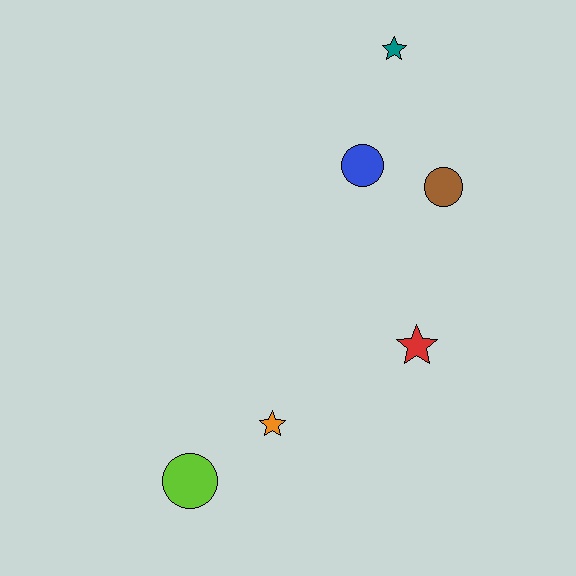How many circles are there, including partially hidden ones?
There are 3 circles.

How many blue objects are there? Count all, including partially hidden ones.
There is 1 blue object.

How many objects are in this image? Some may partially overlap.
There are 6 objects.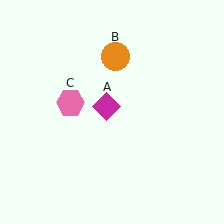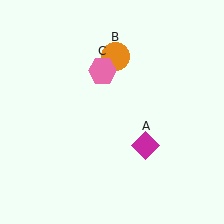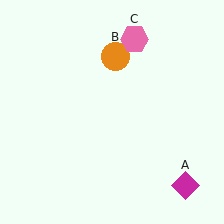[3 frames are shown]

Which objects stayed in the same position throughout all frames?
Orange circle (object B) remained stationary.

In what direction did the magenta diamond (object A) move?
The magenta diamond (object A) moved down and to the right.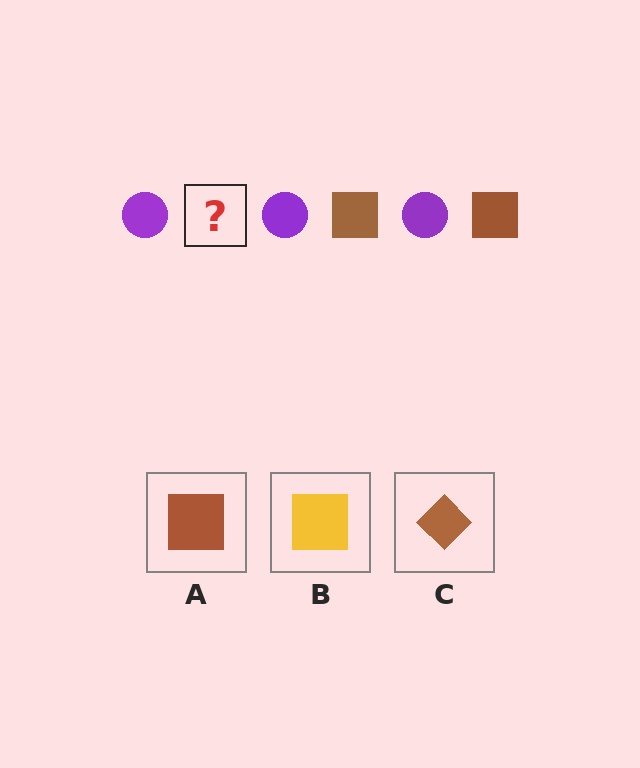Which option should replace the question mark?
Option A.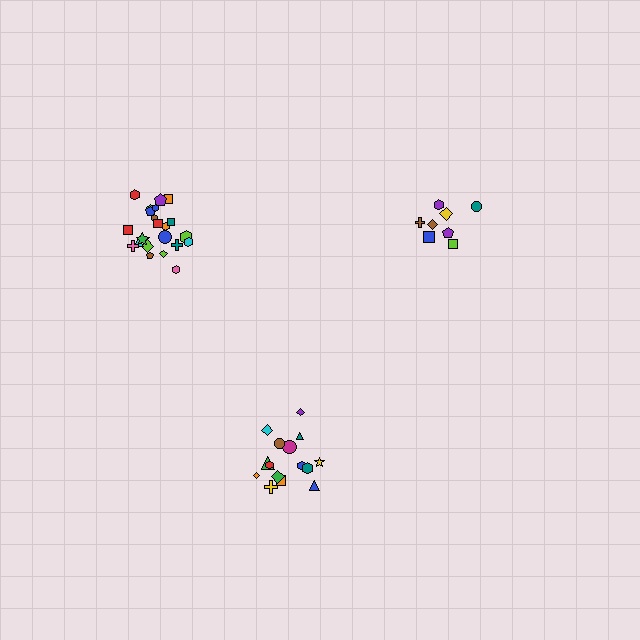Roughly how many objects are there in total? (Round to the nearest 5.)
Roughly 45 objects in total.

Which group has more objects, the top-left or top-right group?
The top-left group.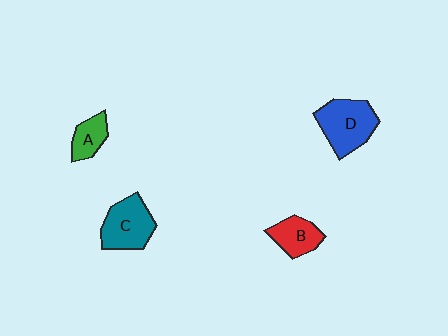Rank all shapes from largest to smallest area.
From largest to smallest: D (blue), C (teal), B (red), A (green).